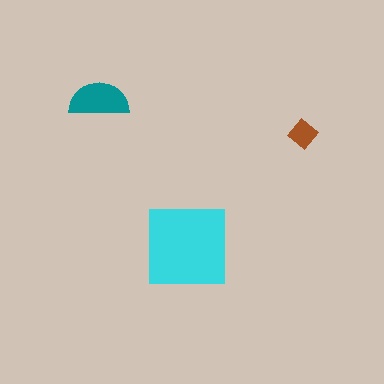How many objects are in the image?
There are 3 objects in the image.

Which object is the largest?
The cyan square.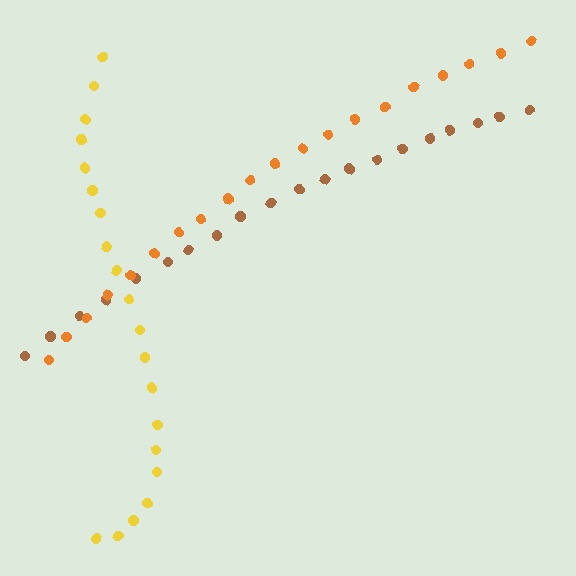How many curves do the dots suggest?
There are 3 distinct paths.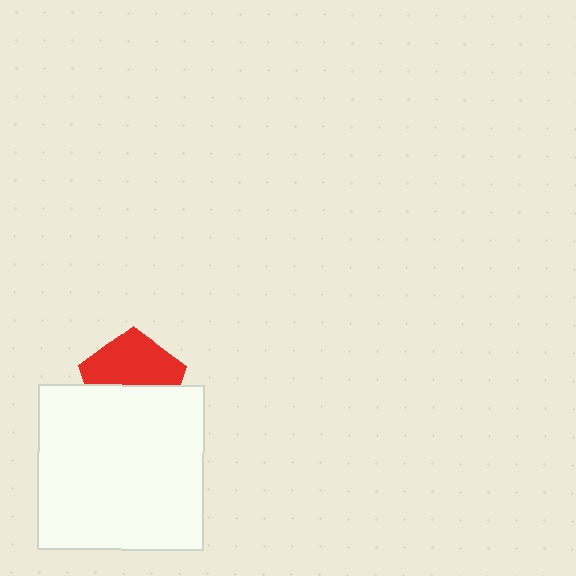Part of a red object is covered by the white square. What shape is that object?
It is a pentagon.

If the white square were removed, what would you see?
You would see the complete red pentagon.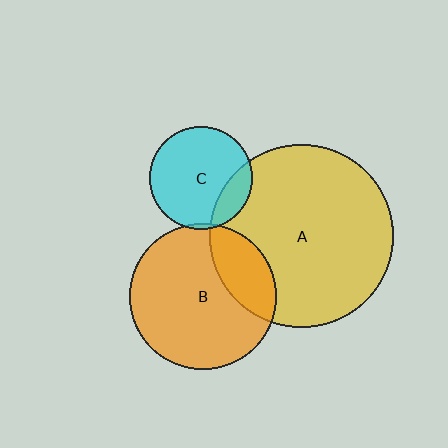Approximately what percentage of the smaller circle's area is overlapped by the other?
Approximately 5%.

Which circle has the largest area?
Circle A (yellow).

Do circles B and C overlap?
Yes.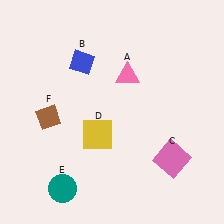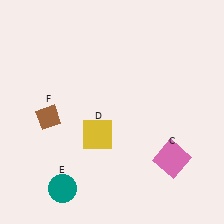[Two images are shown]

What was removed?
The blue diamond (B), the pink triangle (A) were removed in Image 2.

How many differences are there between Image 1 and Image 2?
There are 2 differences between the two images.